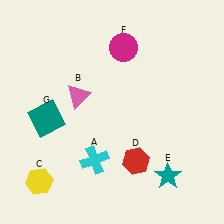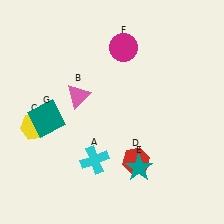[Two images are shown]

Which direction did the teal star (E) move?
The teal star (E) moved left.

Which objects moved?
The objects that moved are: the yellow hexagon (C), the teal star (E).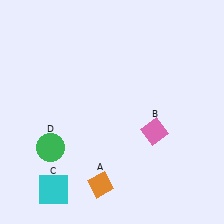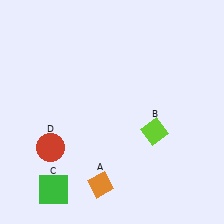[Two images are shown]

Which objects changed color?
B changed from pink to lime. C changed from cyan to green. D changed from green to red.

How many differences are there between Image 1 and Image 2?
There are 3 differences between the two images.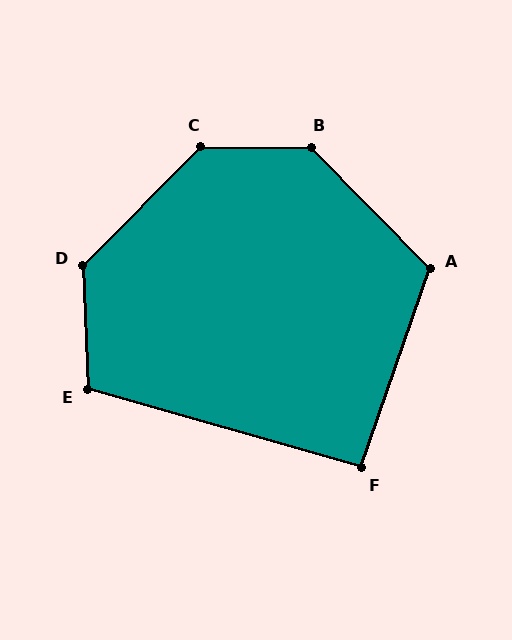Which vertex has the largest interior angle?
C, at approximately 135 degrees.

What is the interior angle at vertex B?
Approximately 134 degrees (obtuse).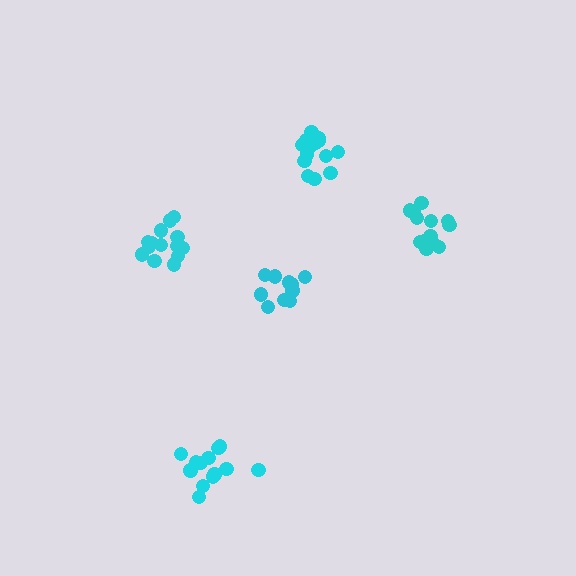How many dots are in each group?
Group 1: 10 dots, Group 2: 14 dots, Group 3: 13 dots, Group 4: 13 dots, Group 5: 15 dots (65 total).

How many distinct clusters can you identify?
There are 5 distinct clusters.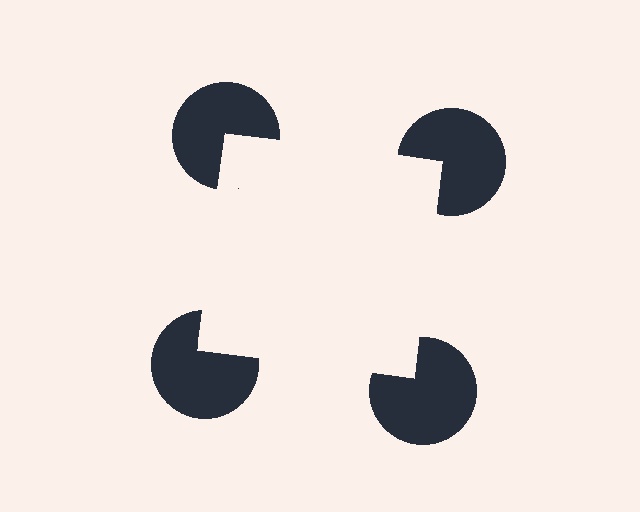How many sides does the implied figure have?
4 sides.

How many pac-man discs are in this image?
There are 4 — one at each vertex of the illusory square.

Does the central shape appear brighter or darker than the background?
It typically appears slightly brighter than the background, even though no actual brightness change is drawn.